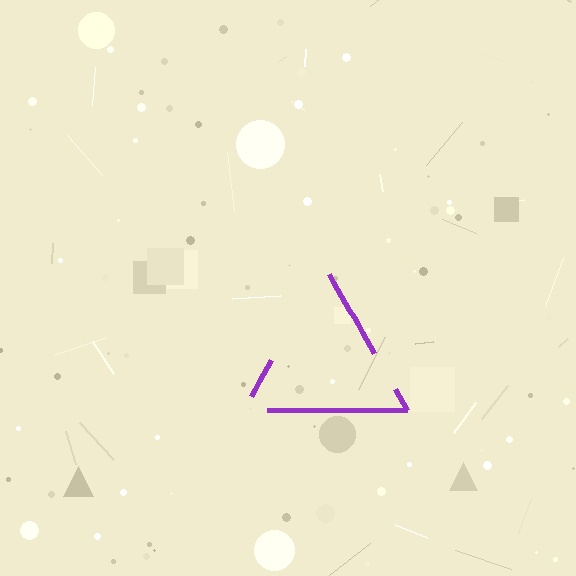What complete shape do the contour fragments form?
The contour fragments form a triangle.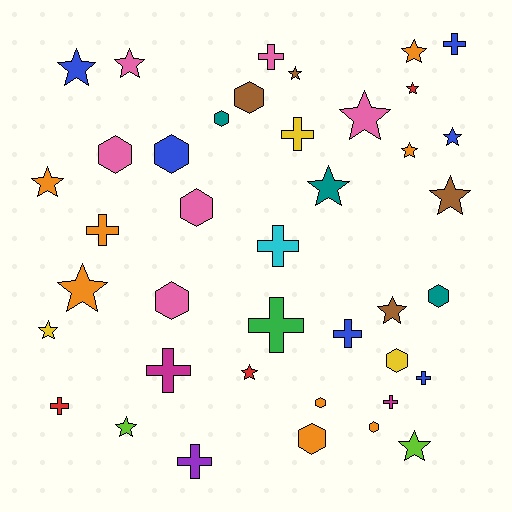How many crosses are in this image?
There are 12 crosses.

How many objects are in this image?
There are 40 objects.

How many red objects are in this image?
There are 3 red objects.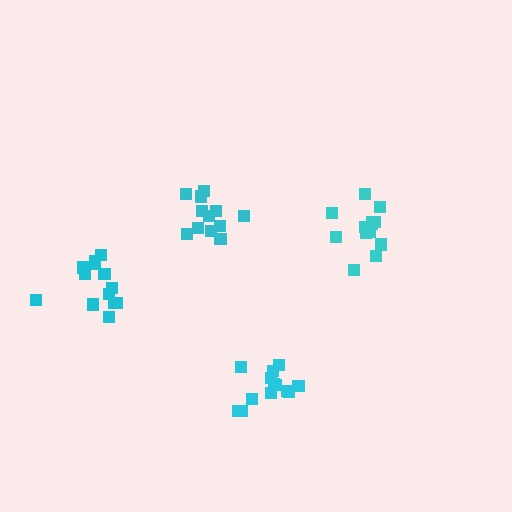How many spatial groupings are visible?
There are 4 spatial groupings.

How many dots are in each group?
Group 1: 14 dots, Group 2: 13 dots, Group 3: 13 dots, Group 4: 13 dots (53 total).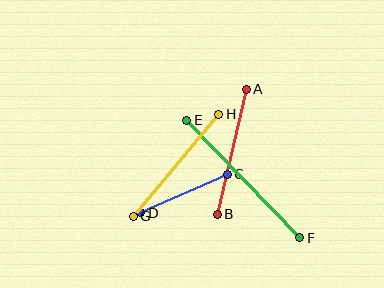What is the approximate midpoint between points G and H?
The midpoint is at approximately (176, 165) pixels.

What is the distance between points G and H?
The distance is approximately 133 pixels.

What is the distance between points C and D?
The distance is approximately 95 pixels.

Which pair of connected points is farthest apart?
Points E and F are farthest apart.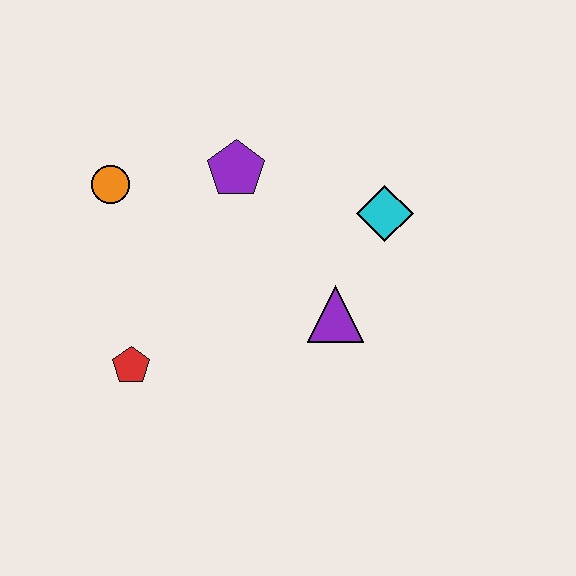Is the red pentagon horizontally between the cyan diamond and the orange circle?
Yes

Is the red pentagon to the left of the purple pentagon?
Yes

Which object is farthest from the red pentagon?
The cyan diamond is farthest from the red pentagon.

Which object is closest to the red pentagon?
The orange circle is closest to the red pentagon.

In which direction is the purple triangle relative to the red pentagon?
The purple triangle is to the right of the red pentagon.